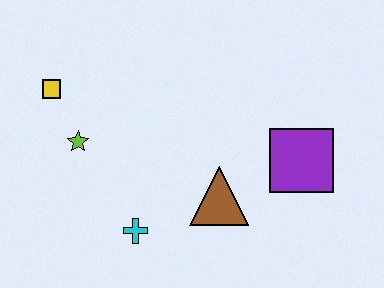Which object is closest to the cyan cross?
The brown triangle is closest to the cyan cross.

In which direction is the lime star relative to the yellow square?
The lime star is below the yellow square.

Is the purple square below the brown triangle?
No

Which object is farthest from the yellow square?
The purple square is farthest from the yellow square.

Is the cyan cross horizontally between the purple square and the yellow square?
Yes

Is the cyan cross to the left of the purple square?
Yes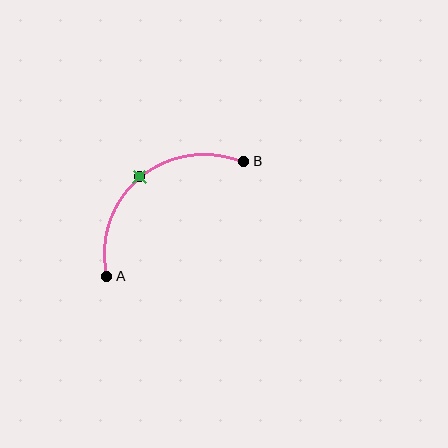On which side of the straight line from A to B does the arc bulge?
The arc bulges above and to the left of the straight line connecting A and B.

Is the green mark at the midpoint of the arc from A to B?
Yes. The green mark lies on the arc at equal arc-length from both A and B — it is the arc midpoint.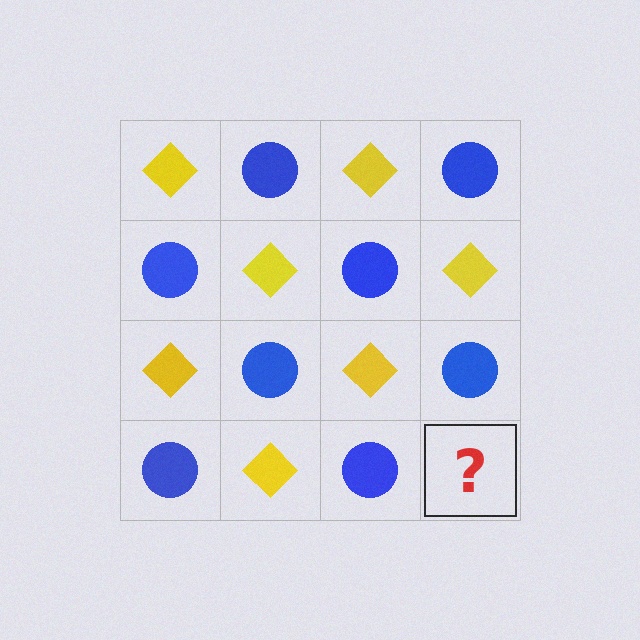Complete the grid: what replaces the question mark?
The question mark should be replaced with a yellow diamond.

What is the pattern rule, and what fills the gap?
The rule is that it alternates yellow diamond and blue circle in a checkerboard pattern. The gap should be filled with a yellow diamond.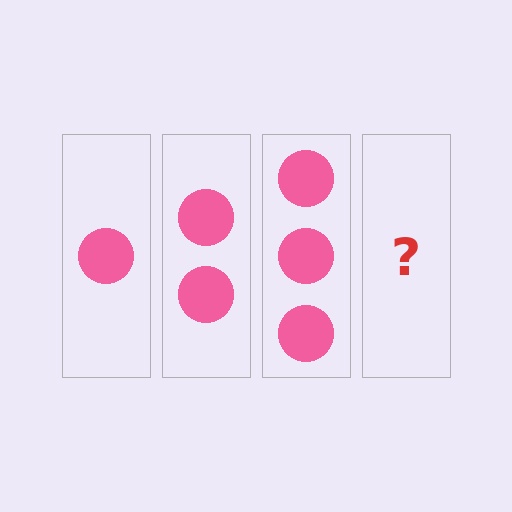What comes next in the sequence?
The next element should be 4 circles.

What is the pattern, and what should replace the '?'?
The pattern is that each step adds one more circle. The '?' should be 4 circles.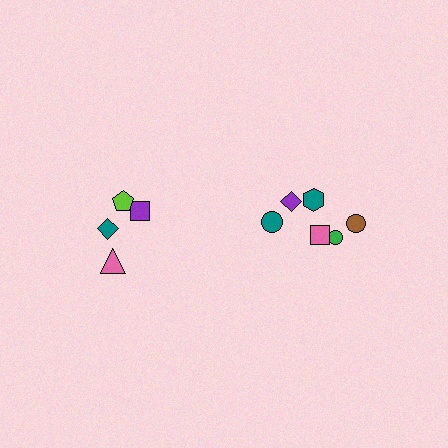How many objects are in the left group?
There are 4 objects.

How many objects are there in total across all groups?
There are 10 objects.